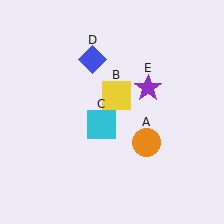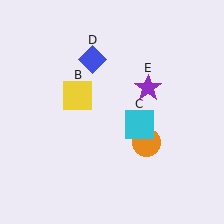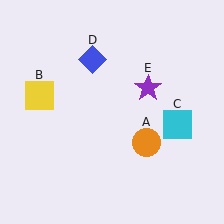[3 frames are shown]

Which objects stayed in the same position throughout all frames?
Orange circle (object A) and blue diamond (object D) and purple star (object E) remained stationary.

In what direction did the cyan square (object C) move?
The cyan square (object C) moved right.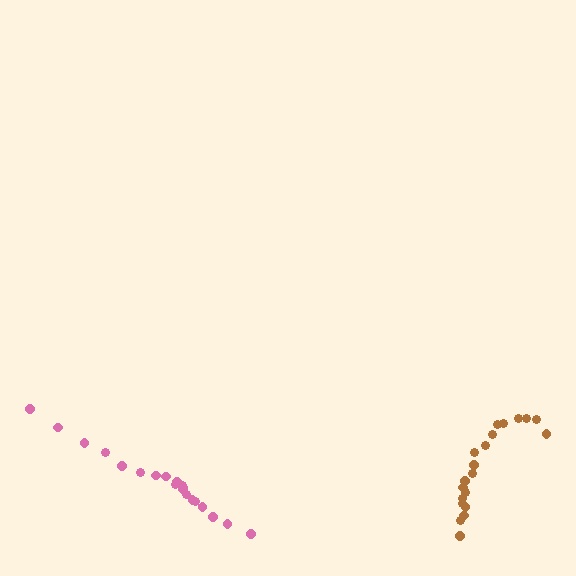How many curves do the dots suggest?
There are 2 distinct paths.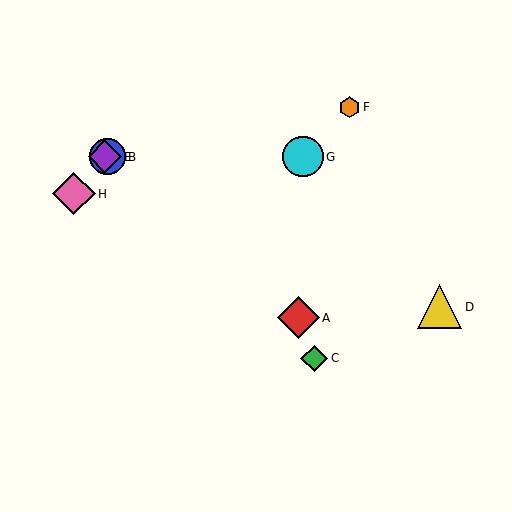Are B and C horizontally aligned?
No, B is at y≈157 and C is at y≈358.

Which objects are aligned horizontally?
Objects B, E, G are aligned horizontally.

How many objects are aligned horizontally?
3 objects (B, E, G) are aligned horizontally.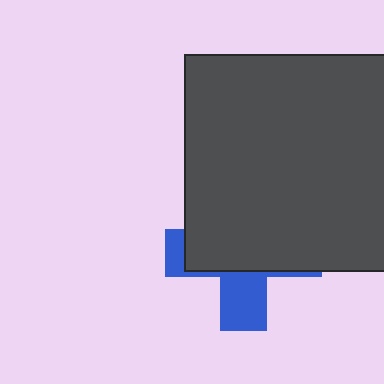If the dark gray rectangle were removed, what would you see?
You would see the complete blue cross.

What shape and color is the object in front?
The object in front is a dark gray rectangle.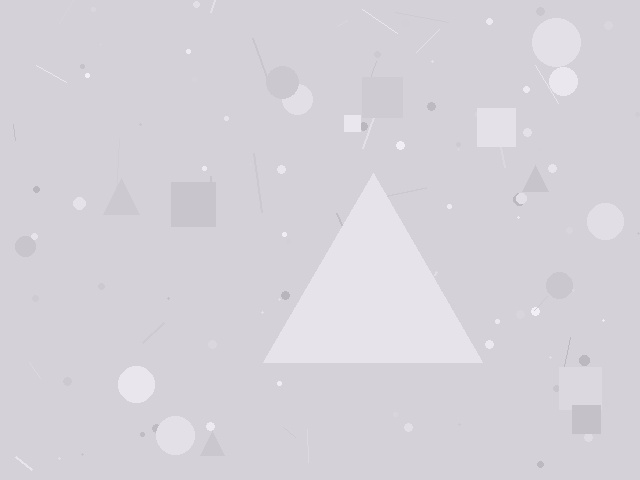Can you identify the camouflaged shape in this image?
The camouflaged shape is a triangle.